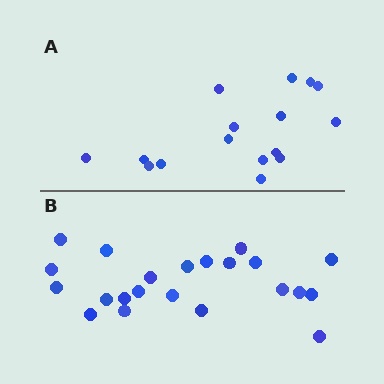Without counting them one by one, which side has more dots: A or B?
Region B (the bottom region) has more dots.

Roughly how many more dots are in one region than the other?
Region B has about 6 more dots than region A.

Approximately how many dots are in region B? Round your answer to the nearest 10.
About 20 dots. (The exact count is 22, which rounds to 20.)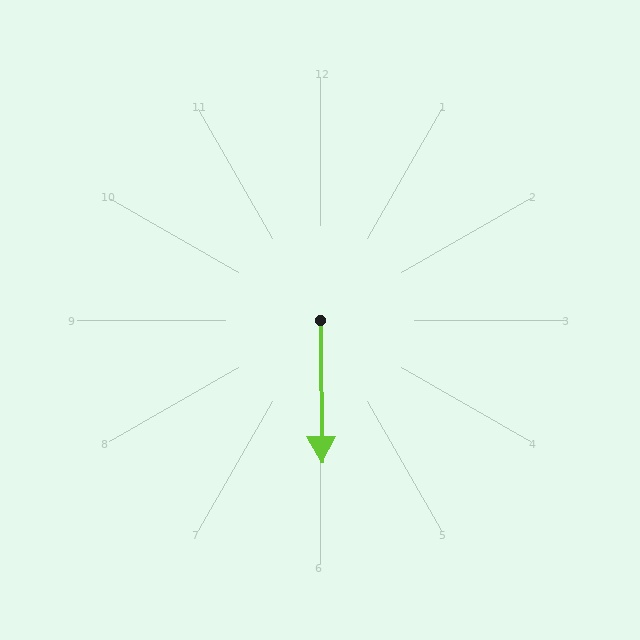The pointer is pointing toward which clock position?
Roughly 6 o'clock.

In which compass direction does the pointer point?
South.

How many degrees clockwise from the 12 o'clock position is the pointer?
Approximately 179 degrees.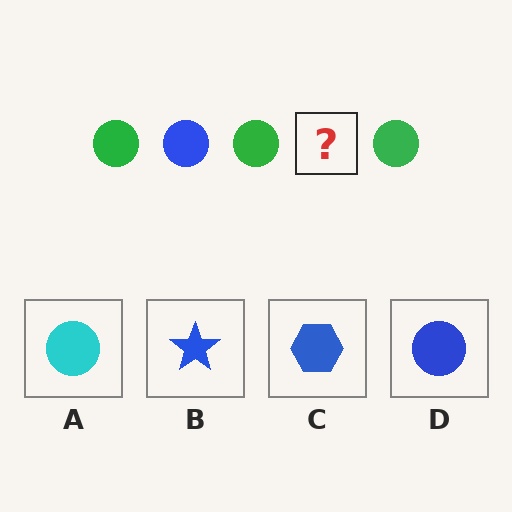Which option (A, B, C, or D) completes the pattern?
D.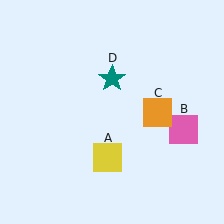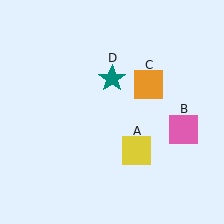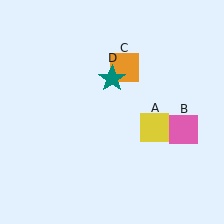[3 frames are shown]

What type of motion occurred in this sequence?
The yellow square (object A), orange square (object C) rotated counterclockwise around the center of the scene.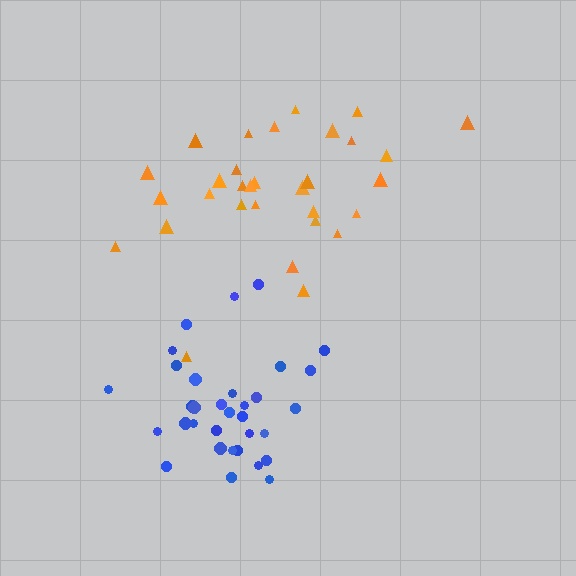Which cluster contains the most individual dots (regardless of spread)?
Blue (33).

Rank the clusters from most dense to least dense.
blue, orange.